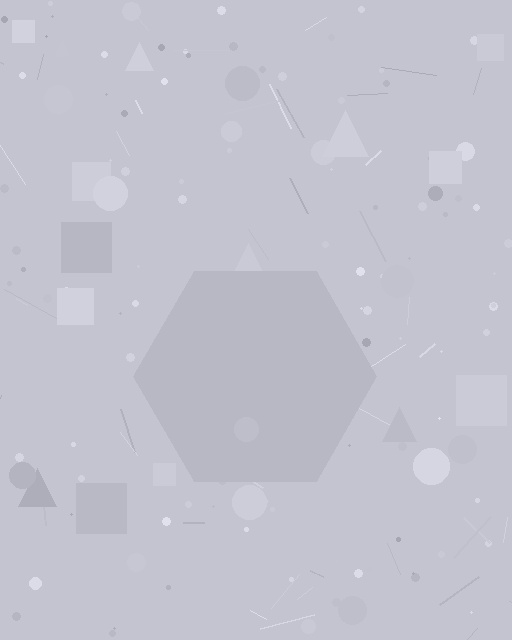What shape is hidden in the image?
A hexagon is hidden in the image.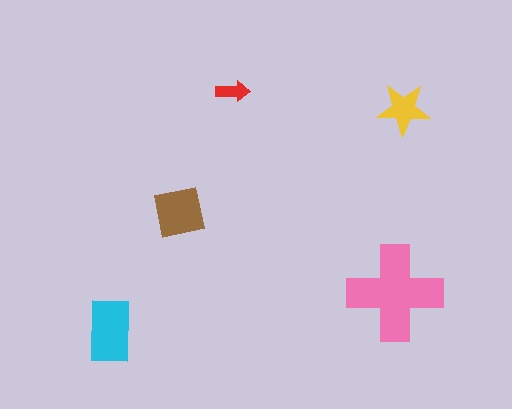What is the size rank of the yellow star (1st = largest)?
4th.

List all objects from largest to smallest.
The pink cross, the cyan rectangle, the brown square, the yellow star, the red arrow.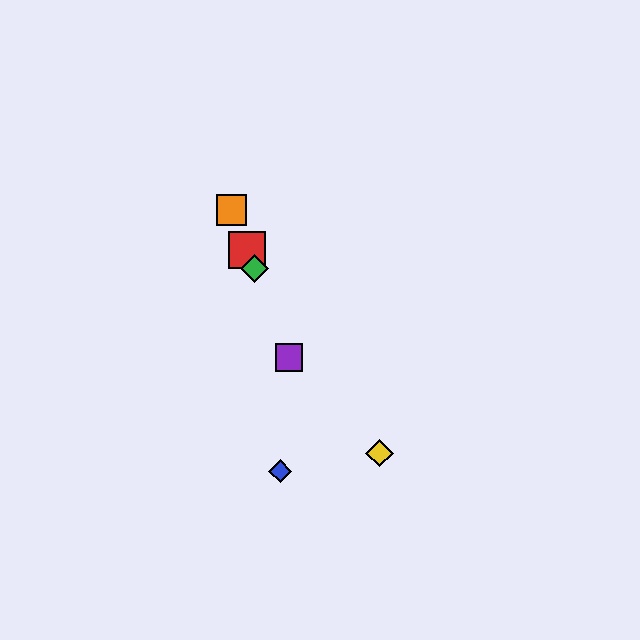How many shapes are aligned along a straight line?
4 shapes (the red square, the green diamond, the purple square, the orange square) are aligned along a straight line.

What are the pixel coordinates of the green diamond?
The green diamond is at (254, 268).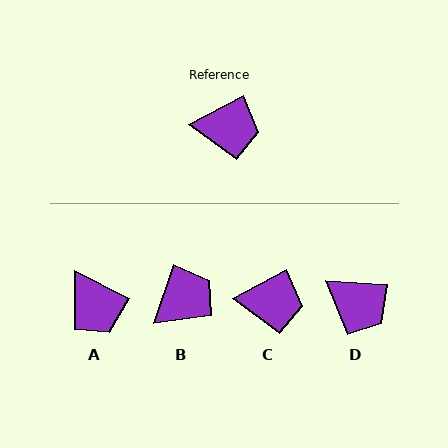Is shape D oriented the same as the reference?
No, it is off by about 32 degrees.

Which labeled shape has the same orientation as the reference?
C.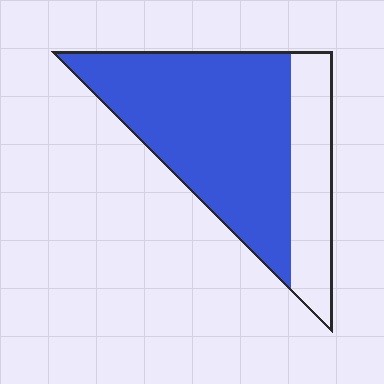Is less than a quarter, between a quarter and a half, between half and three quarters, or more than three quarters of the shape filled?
Between half and three quarters.